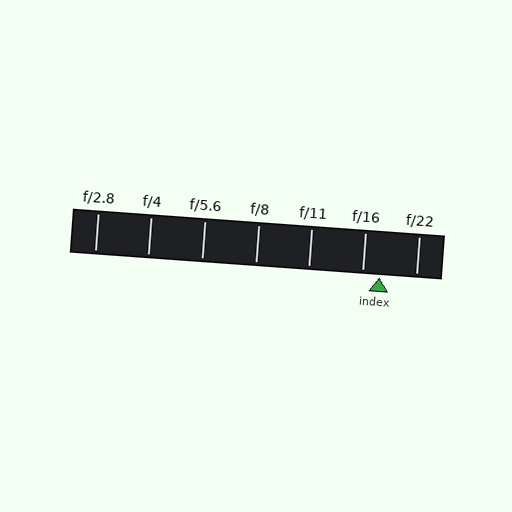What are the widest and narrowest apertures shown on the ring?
The widest aperture shown is f/2.8 and the narrowest is f/22.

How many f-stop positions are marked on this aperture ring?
There are 7 f-stop positions marked.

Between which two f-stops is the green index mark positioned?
The index mark is between f/16 and f/22.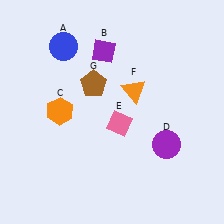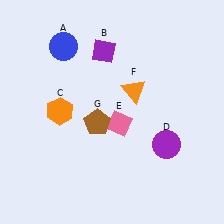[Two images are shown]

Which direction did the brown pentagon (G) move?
The brown pentagon (G) moved down.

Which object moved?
The brown pentagon (G) moved down.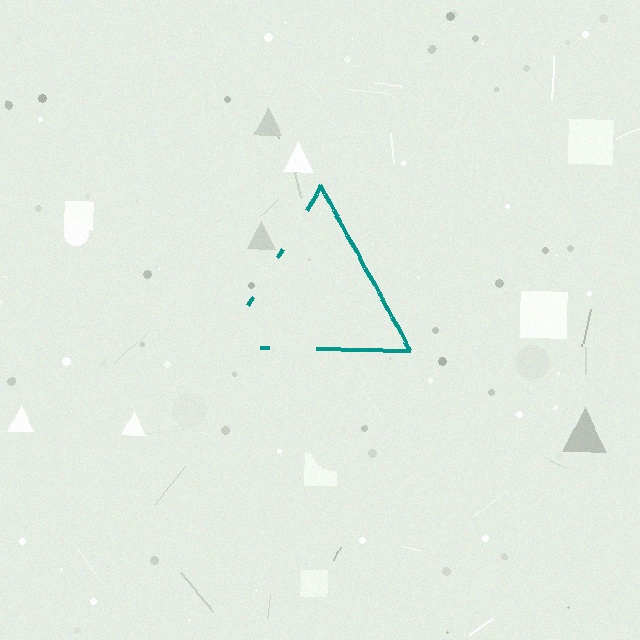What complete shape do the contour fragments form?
The contour fragments form a triangle.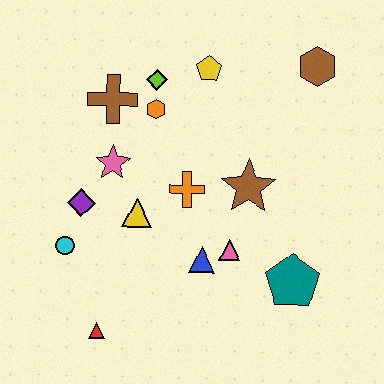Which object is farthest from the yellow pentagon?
The red triangle is farthest from the yellow pentagon.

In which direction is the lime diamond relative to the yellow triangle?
The lime diamond is above the yellow triangle.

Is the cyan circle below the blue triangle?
No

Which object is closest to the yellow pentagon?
The lime diamond is closest to the yellow pentagon.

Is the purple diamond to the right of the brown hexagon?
No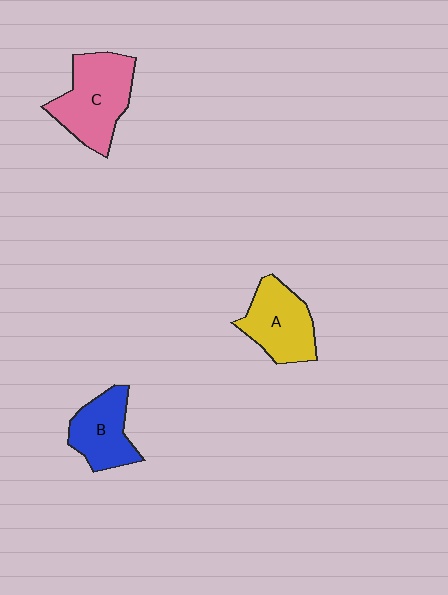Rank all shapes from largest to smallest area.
From largest to smallest: C (pink), A (yellow), B (blue).